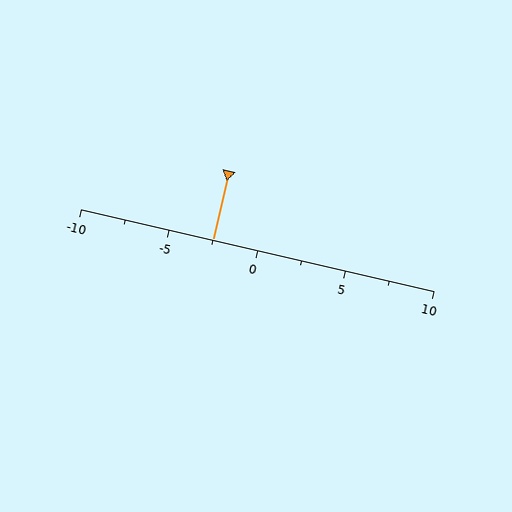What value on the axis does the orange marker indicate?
The marker indicates approximately -2.5.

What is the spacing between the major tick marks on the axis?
The major ticks are spaced 5 apart.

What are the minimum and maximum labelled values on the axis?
The axis runs from -10 to 10.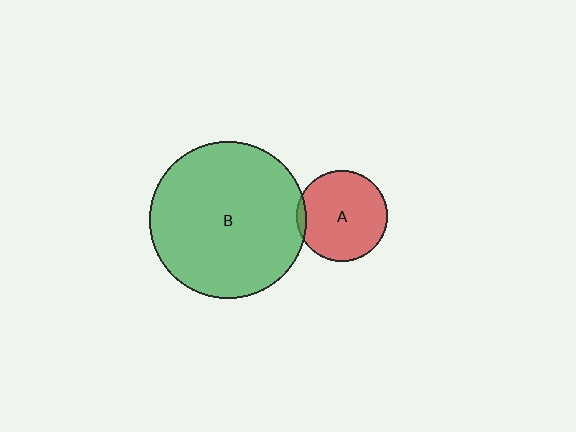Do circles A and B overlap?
Yes.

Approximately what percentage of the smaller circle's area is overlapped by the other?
Approximately 5%.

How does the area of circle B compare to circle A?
Approximately 3.0 times.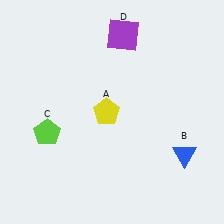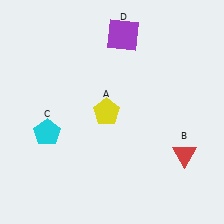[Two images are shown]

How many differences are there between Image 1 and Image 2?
There are 2 differences between the two images.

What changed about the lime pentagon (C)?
In Image 1, C is lime. In Image 2, it changed to cyan.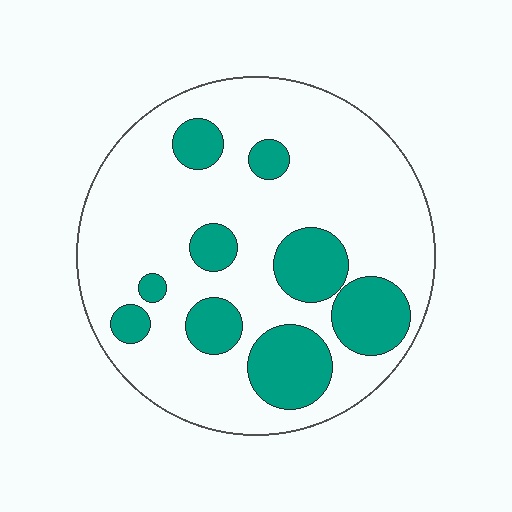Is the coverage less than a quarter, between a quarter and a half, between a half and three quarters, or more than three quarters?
Less than a quarter.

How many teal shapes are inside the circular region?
9.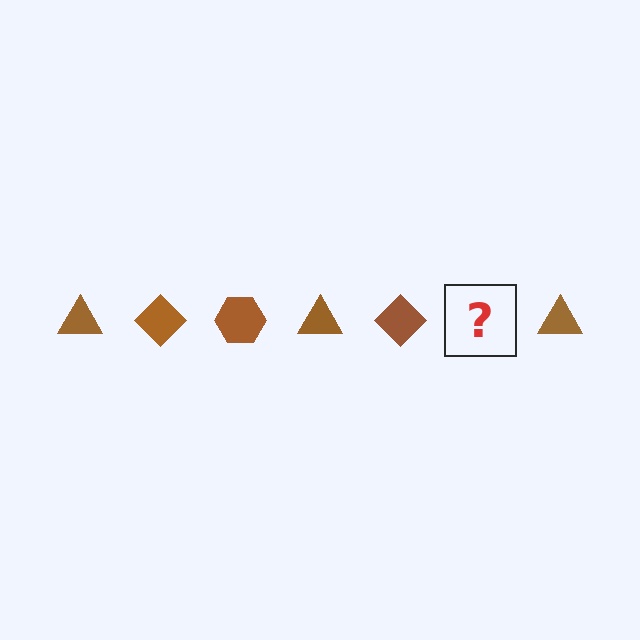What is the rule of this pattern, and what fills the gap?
The rule is that the pattern cycles through triangle, diamond, hexagon shapes in brown. The gap should be filled with a brown hexagon.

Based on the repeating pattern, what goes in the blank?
The blank should be a brown hexagon.